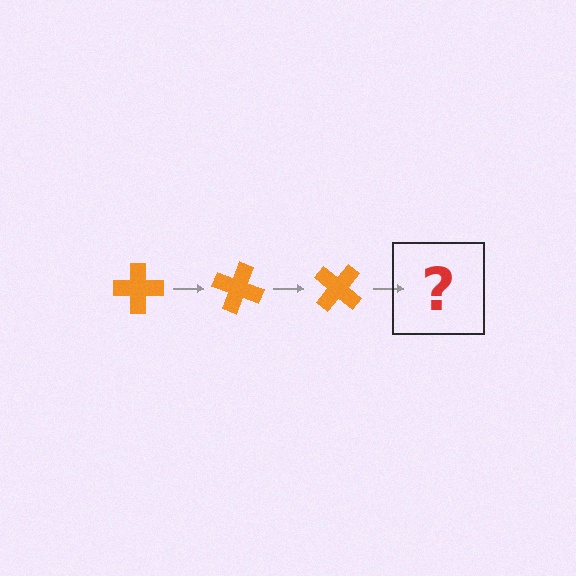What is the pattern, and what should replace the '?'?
The pattern is that the cross rotates 20 degrees each step. The '?' should be an orange cross rotated 60 degrees.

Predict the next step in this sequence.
The next step is an orange cross rotated 60 degrees.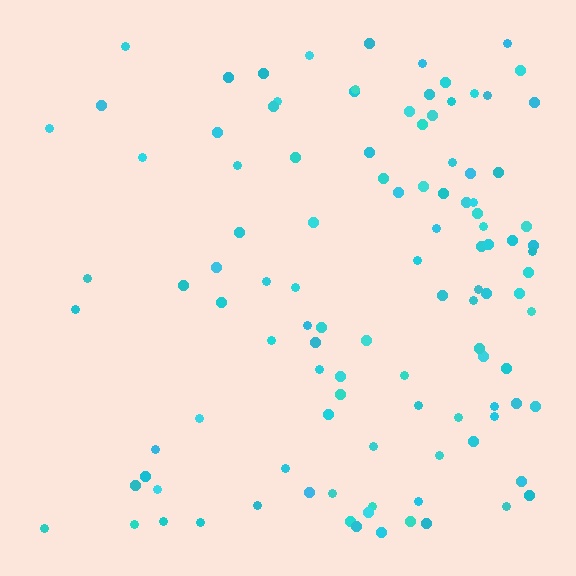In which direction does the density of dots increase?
From left to right, with the right side densest.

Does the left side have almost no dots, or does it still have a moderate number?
Still a moderate number, just noticeably fewer than the right.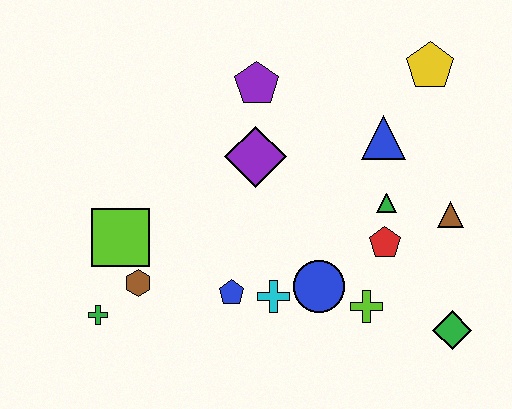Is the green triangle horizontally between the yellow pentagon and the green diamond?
No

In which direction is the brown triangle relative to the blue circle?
The brown triangle is to the right of the blue circle.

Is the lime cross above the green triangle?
No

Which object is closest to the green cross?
The brown hexagon is closest to the green cross.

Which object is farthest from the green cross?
The yellow pentagon is farthest from the green cross.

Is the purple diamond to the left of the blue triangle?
Yes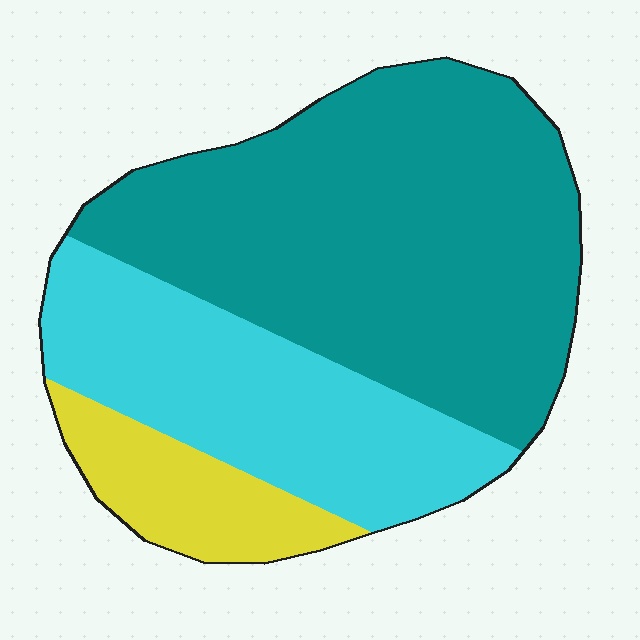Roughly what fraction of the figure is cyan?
Cyan takes up between a sixth and a third of the figure.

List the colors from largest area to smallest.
From largest to smallest: teal, cyan, yellow.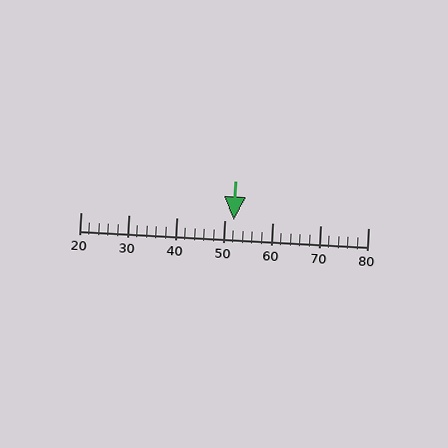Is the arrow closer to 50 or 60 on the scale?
The arrow is closer to 50.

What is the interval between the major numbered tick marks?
The major tick marks are spaced 10 units apart.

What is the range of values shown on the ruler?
The ruler shows values from 20 to 80.